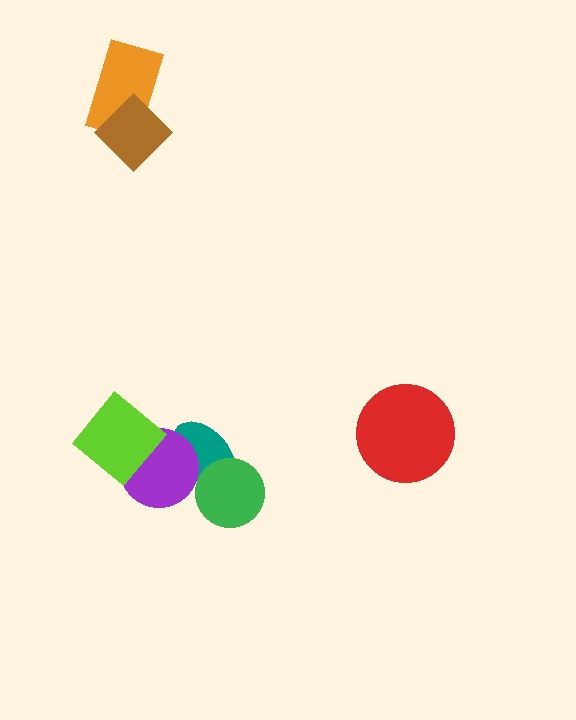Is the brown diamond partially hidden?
No, no other shape covers it.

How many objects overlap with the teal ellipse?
2 objects overlap with the teal ellipse.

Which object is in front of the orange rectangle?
The brown diamond is in front of the orange rectangle.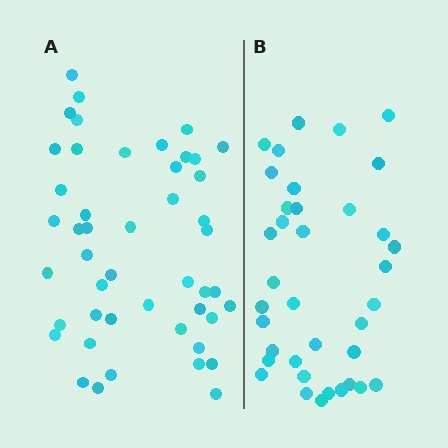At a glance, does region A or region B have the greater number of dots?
Region A (the left region) has more dots.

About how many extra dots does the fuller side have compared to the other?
Region A has roughly 10 or so more dots than region B.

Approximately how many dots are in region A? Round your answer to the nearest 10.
About 50 dots. (The exact count is 47, which rounds to 50.)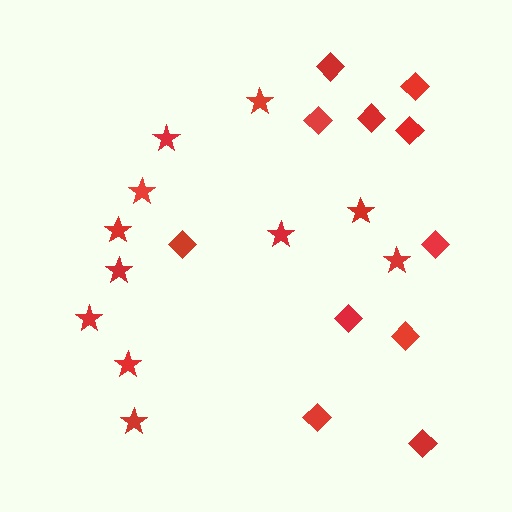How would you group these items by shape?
There are 2 groups: one group of stars (11) and one group of diamonds (11).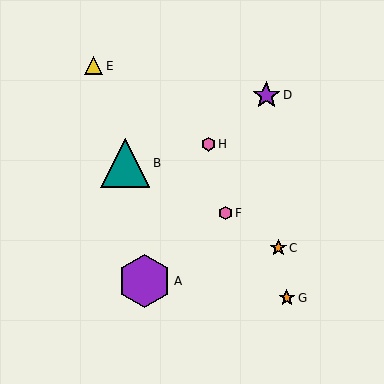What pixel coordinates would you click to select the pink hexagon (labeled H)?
Click at (208, 144) to select the pink hexagon H.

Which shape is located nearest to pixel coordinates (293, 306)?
The orange star (labeled G) at (287, 298) is nearest to that location.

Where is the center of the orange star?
The center of the orange star is at (287, 298).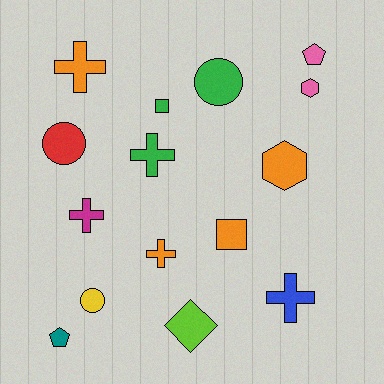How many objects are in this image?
There are 15 objects.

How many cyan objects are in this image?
There are no cyan objects.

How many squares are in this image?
There are 2 squares.